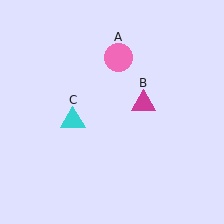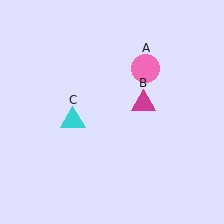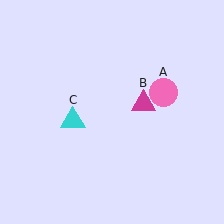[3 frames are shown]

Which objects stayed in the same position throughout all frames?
Magenta triangle (object B) and cyan triangle (object C) remained stationary.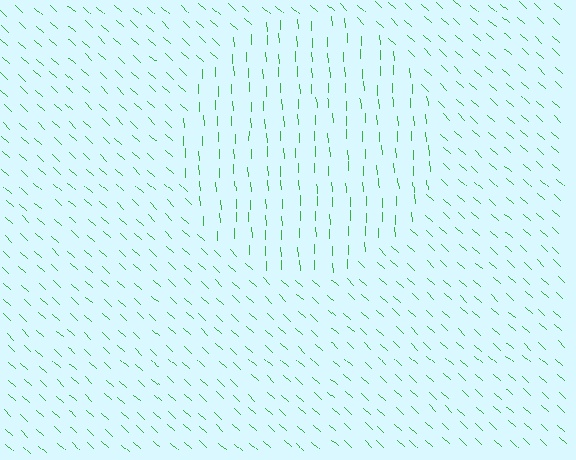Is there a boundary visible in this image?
Yes, there is a texture boundary formed by a change in line orientation.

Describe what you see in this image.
The image is filled with small green line segments. A circle region in the image has lines oriented differently from the surrounding lines, creating a visible texture boundary.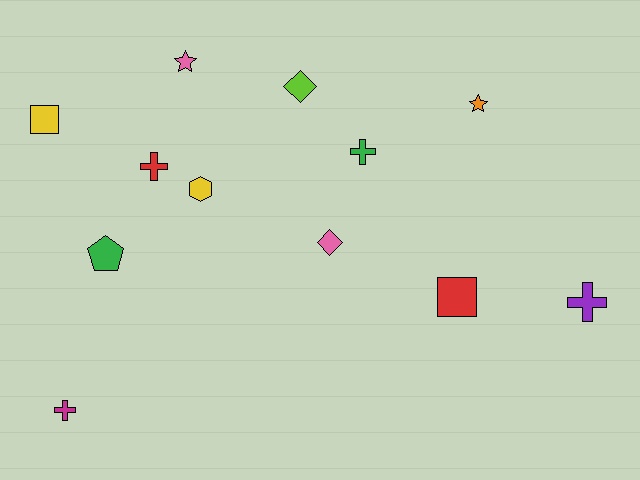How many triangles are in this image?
There are no triangles.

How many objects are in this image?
There are 12 objects.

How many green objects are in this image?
There are 2 green objects.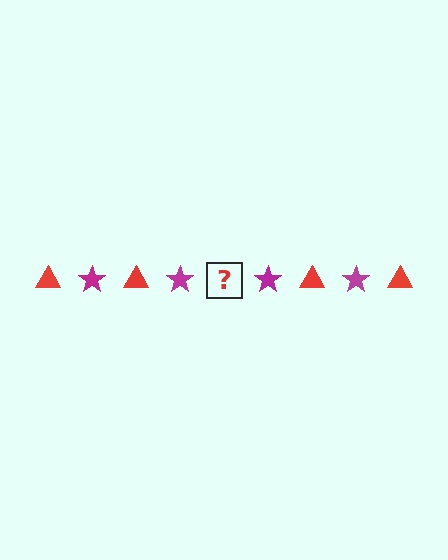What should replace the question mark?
The question mark should be replaced with a red triangle.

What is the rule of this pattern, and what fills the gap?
The rule is that the pattern alternates between red triangle and magenta star. The gap should be filled with a red triangle.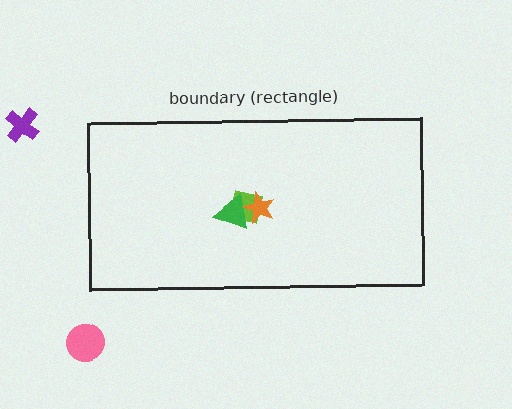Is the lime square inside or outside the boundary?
Inside.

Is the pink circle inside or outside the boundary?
Outside.